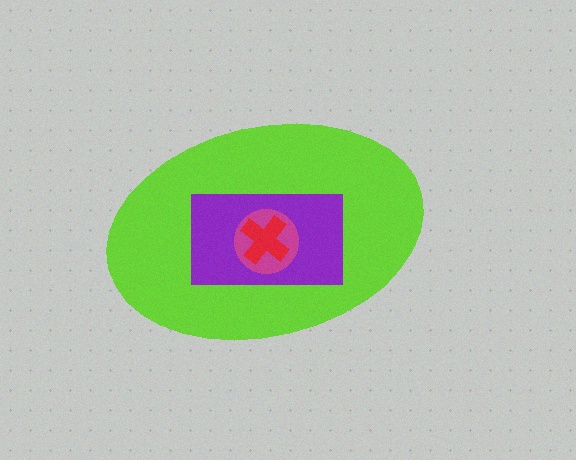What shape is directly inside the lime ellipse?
The purple rectangle.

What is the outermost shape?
The lime ellipse.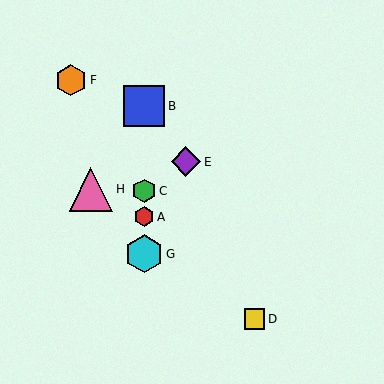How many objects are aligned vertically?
4 objects (A, B, C, G) are aligned vertically.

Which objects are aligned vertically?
Objects A, B, C, G are aligned vertically.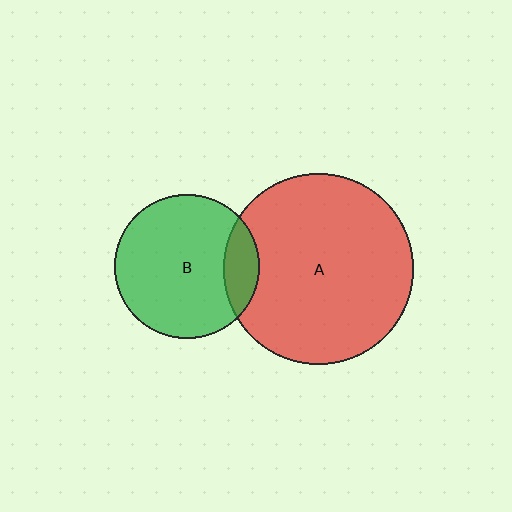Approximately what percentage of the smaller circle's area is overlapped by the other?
Approximately 15%.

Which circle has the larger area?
Circle A (red).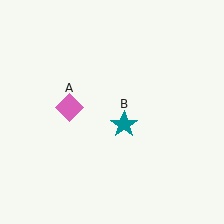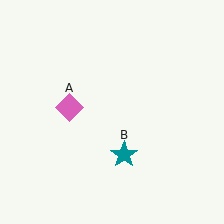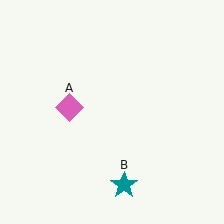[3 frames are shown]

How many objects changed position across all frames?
1 object changed position: teal star (object B).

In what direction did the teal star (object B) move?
The teal star (object B) moved down.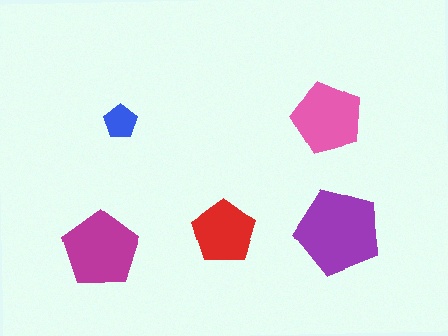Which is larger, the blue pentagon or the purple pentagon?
The purple one.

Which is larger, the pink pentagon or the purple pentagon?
The purple one.